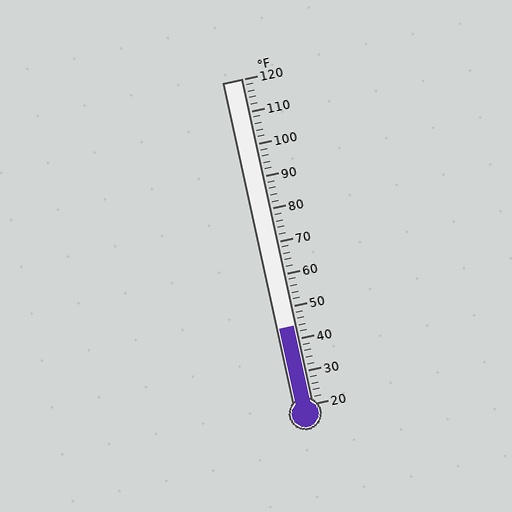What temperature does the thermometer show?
The thermometer shows approximately 44°F.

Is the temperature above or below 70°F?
The temperature is below 70°F.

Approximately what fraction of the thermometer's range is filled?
The thermometer is filled to approximately 25% of its range.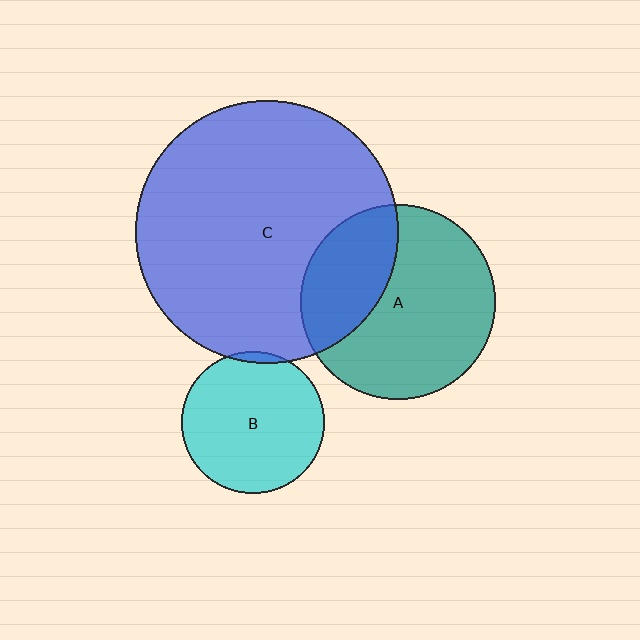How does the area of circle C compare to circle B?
Approximately 3.4 times.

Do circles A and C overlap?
Yes.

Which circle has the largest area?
Circle C (blue).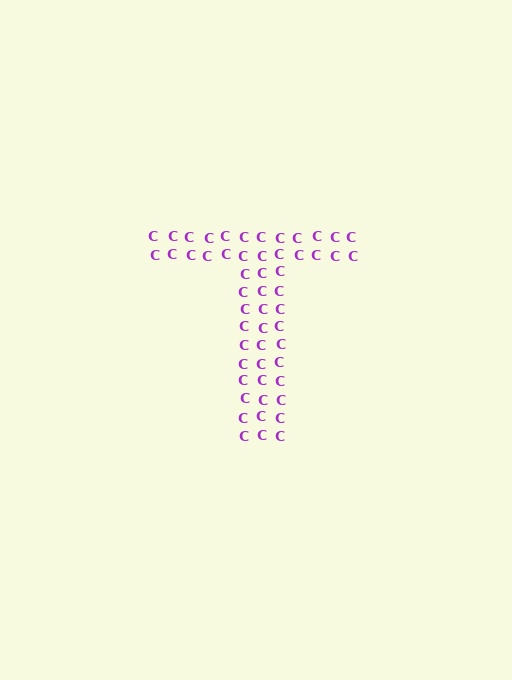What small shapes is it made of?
It is made of small letter C's.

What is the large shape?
The large shape is the letter T.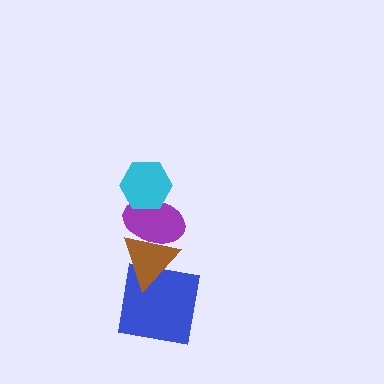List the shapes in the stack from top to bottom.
From top to bottom: the cyan hexagon, the purple ellipse, the brown triangle, the blue square.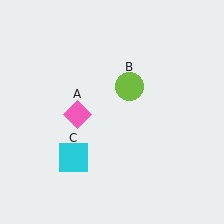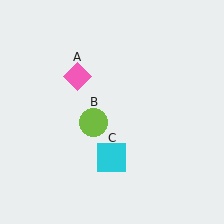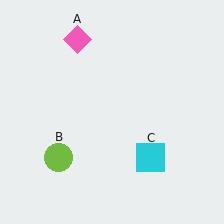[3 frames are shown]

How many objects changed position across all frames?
3 objects changed position: pink diamond (object A), lime circle (object B), cyan square (object C).